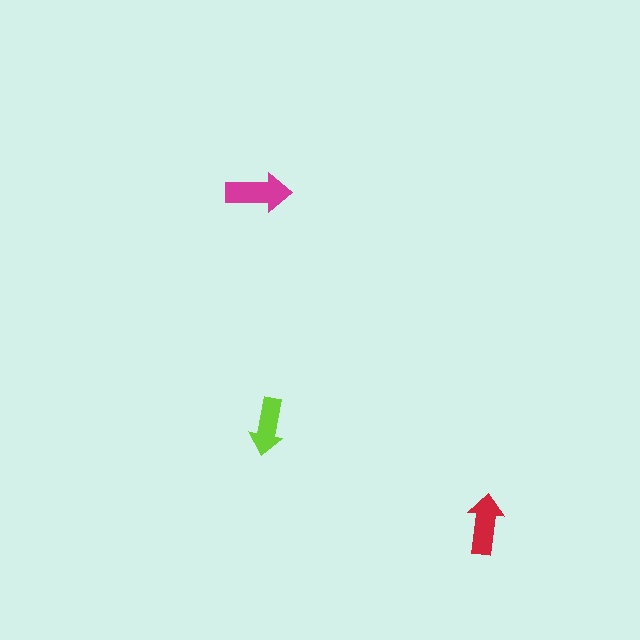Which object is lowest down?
The red arrow is bottommost.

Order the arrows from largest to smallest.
the magenta one, the red one, the lime one.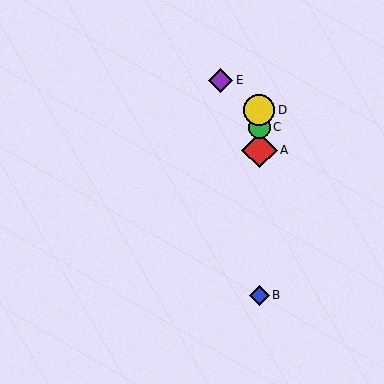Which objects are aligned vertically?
Objects A, B, C, D are aligned vertically.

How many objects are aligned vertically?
4 objects (A, B, C, D) are aligned vertically.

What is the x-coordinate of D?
Object D is at x≈259.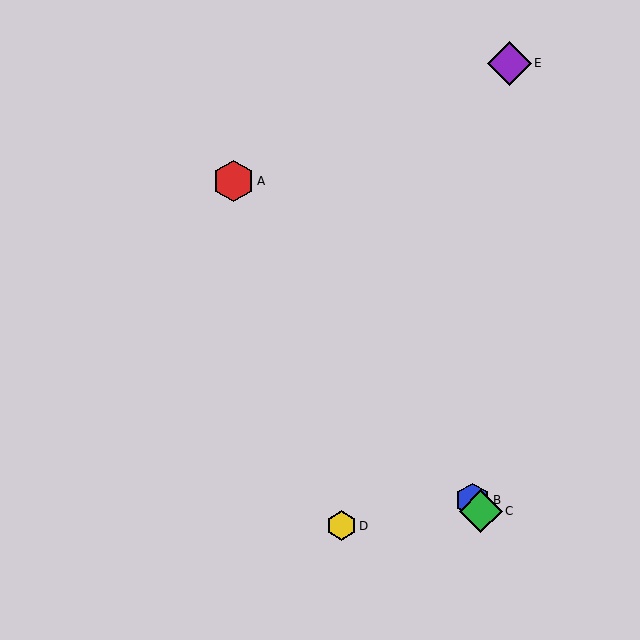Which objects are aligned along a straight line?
Objects A, B, C are aligned along a straight line.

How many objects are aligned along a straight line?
3 objects (A, B, C) are aligned along a straight line.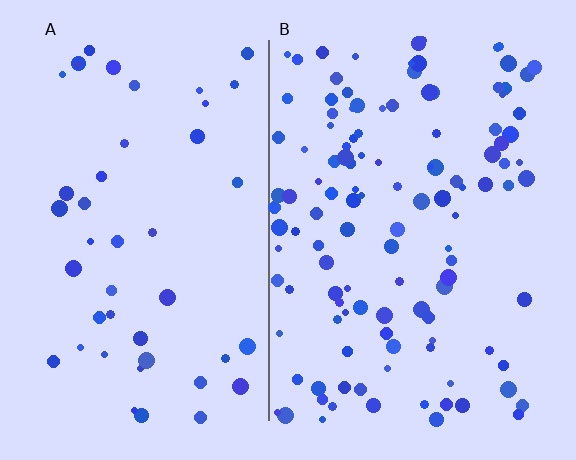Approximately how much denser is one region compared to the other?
Approximately 2.6× — region B over region A.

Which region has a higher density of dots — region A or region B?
B (the right).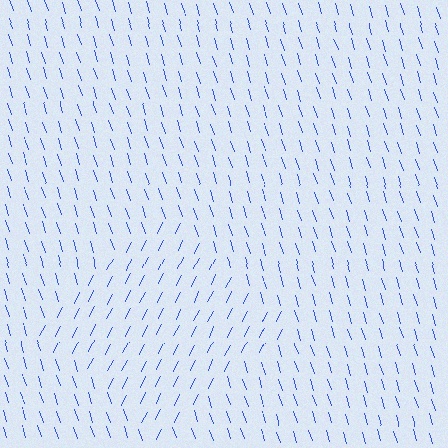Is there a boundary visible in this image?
Yes, there is a texture boundary formed by a change in line orientation.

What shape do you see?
I see a diamond.